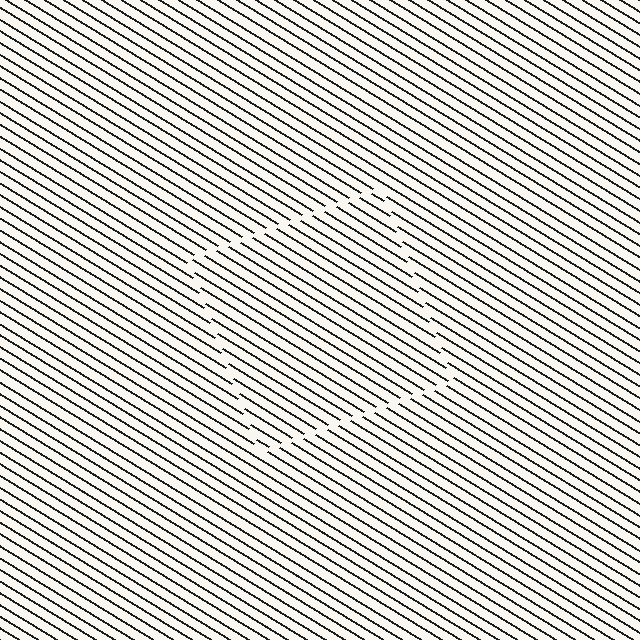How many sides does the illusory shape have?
4 sides — the line-ends trace a square.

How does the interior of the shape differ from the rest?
The interior of the shape contains the same grating, shifted by half a period — the contour is defined by the phase discontinuity where line-ends from the inner and outer gratings abut.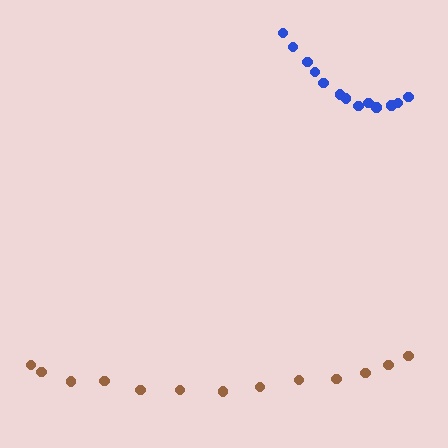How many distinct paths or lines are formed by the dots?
There are 2 distinct paths.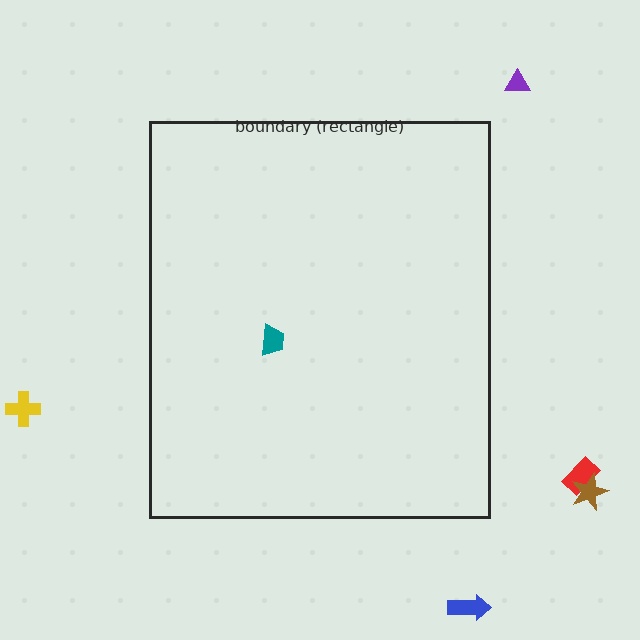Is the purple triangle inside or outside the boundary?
Outside.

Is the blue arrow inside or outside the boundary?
Outside.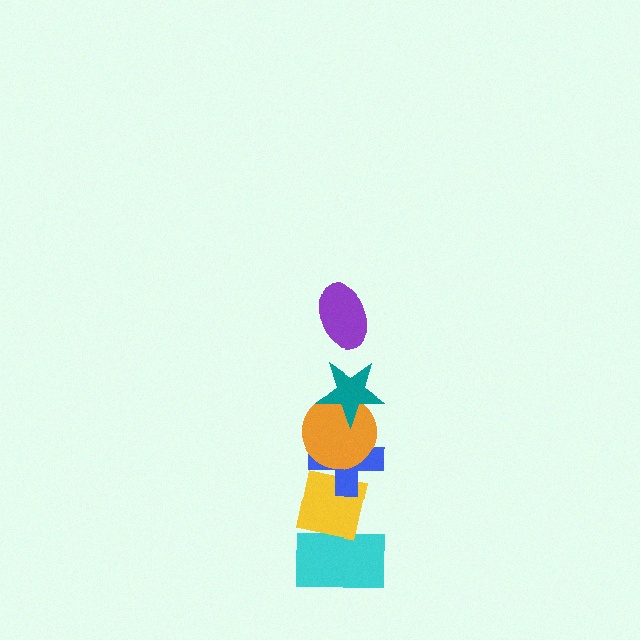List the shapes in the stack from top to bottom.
From top to bottom: the purple ellipse, the teal star, the orange circle, the blue cross, the yellow square, the cyan rectangle.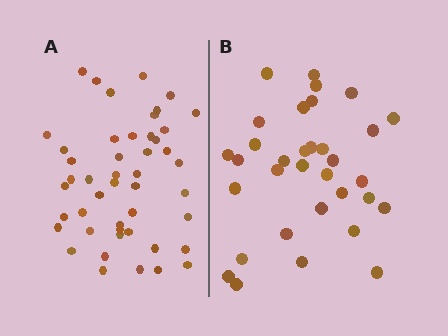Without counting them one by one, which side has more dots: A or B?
Region A (the left region) has more dots.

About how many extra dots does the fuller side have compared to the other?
Region A has approximately 15 more dots than region B.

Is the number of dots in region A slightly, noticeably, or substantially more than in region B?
Region A has noticeably more, but not dramatically so. The ratio is roughly 1.4 to 1.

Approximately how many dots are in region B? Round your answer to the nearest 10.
About 30 dots. (The exact count is 33, which rounds to 30.)